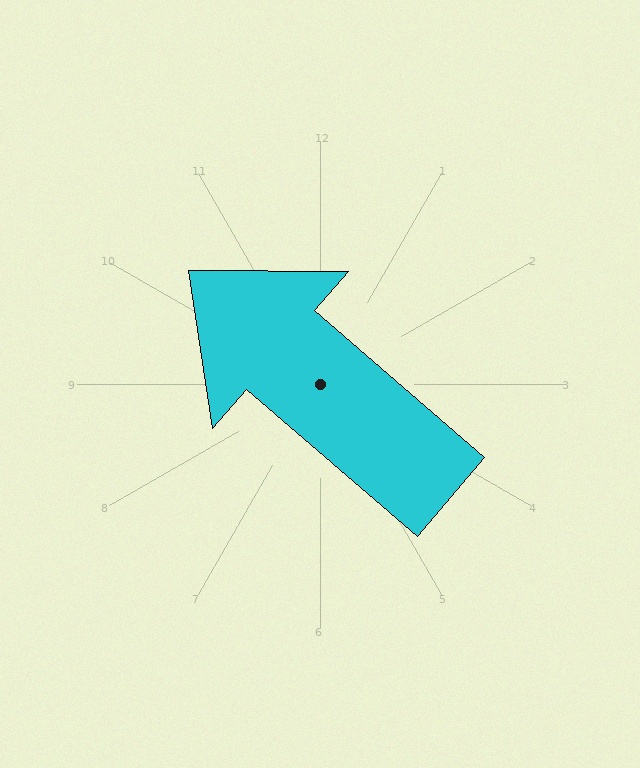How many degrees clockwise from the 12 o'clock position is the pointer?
Approximately 311 degrees.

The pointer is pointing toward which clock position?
Roughly 10 o'clock.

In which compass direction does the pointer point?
Northwest.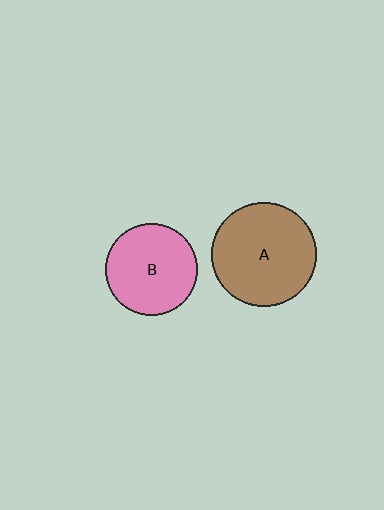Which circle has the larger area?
Circle A (brown).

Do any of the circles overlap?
No, none of the circles overlap.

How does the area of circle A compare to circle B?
Approximately 1.3 times.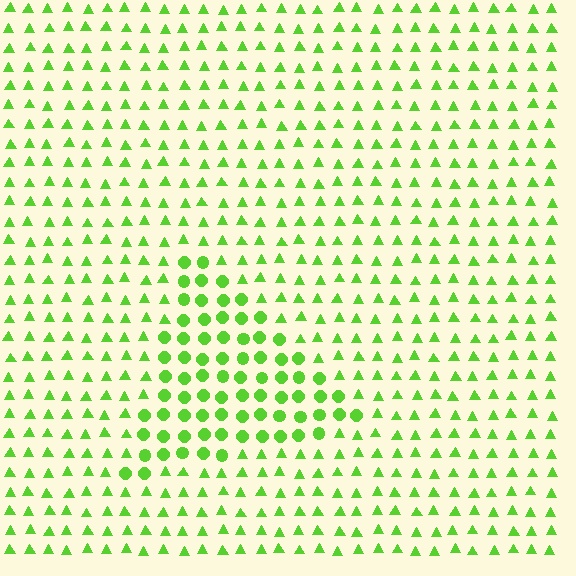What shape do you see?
I see a triangle.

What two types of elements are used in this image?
The image uses circles inside the triangle region and triangles outside it.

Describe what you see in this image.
The image is filled with small lime elements arranged in a uniform grid. A triangle-shaped region contains circles, while the surrounding area contains triangles. The boundary is defined purely by the change in element shape.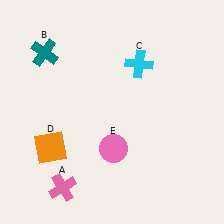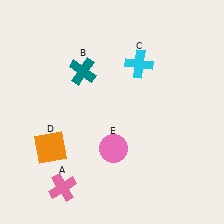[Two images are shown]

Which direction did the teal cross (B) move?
The teal cross (B) moved right.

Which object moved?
The teal cross (B) moved right.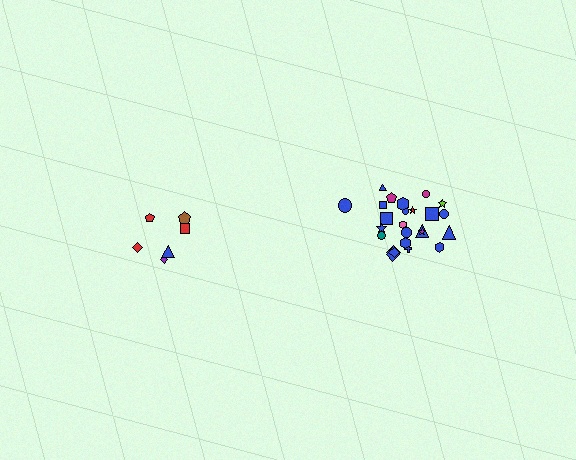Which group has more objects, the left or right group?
The right group.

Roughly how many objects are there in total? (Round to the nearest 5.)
Roughly 30 objects in total.